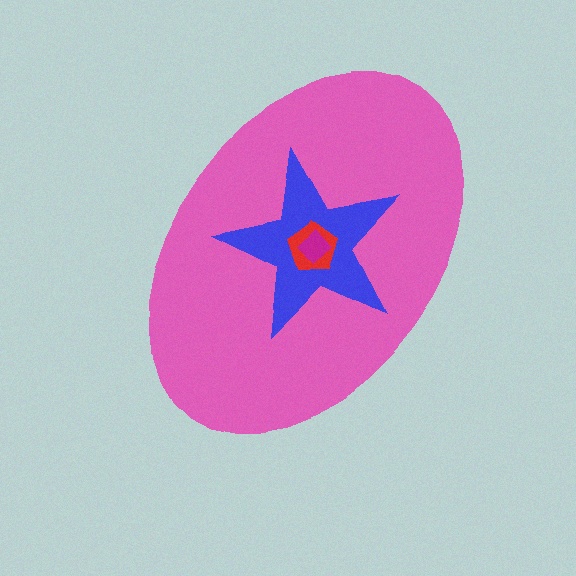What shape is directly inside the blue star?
The red pentagon.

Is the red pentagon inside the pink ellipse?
Yes.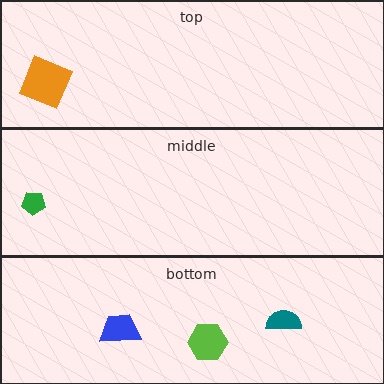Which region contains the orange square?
The top region.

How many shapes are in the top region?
1.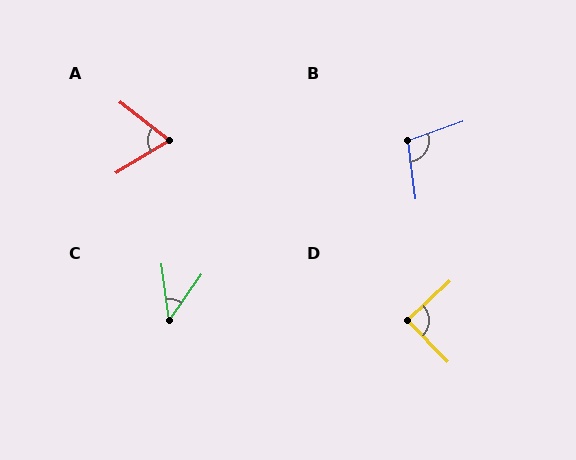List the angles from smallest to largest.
C (43°), A (69°), D (89°), B (102°).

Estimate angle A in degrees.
Approximately 69 degrees.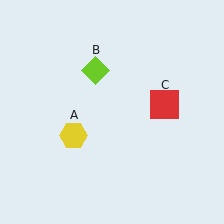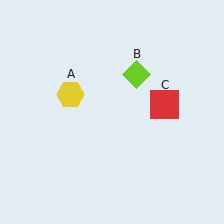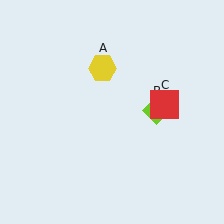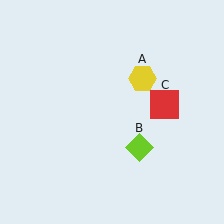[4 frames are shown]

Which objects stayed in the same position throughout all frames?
Red square (object C) remained stationary.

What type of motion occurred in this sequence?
The yellow hexagon (object A), lime diamond (object B) rotated clockwise around the center of the scene.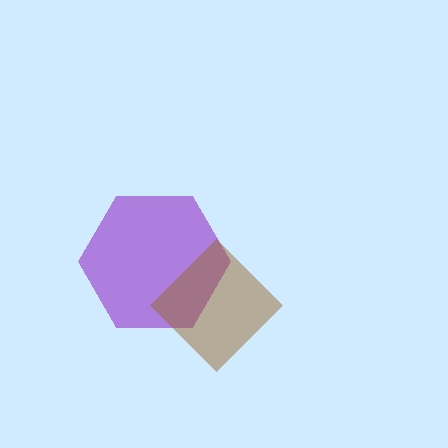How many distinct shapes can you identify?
There are 2 distinct shapes: a purple hexagon, a brown diamond.